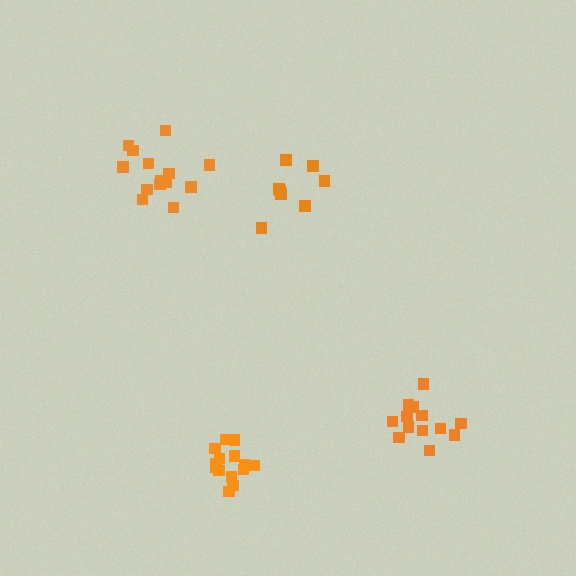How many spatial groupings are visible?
There are 4 spatial groupings.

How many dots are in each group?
Group 1: 14 dots, Group 2: 8 dots, Group 3: 14 dots, Group 4: 13 dots (49 total).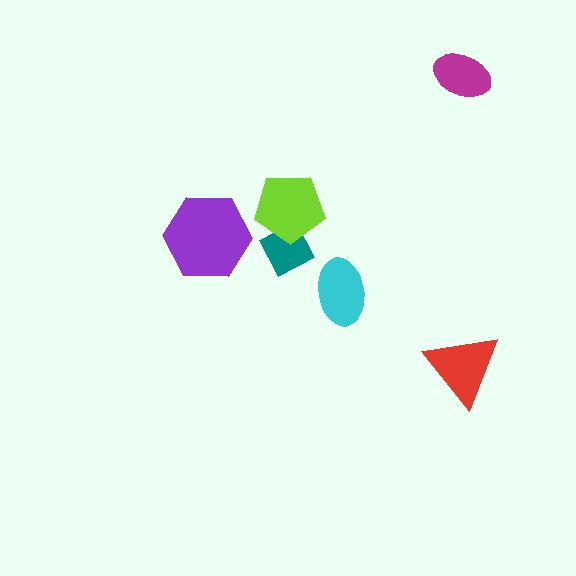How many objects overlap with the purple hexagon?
0 objects overlap with the purple hexagon.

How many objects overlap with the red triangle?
0 objects overlap with the red triangle.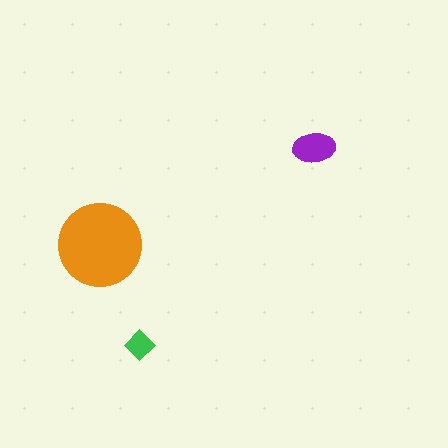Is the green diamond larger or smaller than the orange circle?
Smaller.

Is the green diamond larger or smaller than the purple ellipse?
Smaller.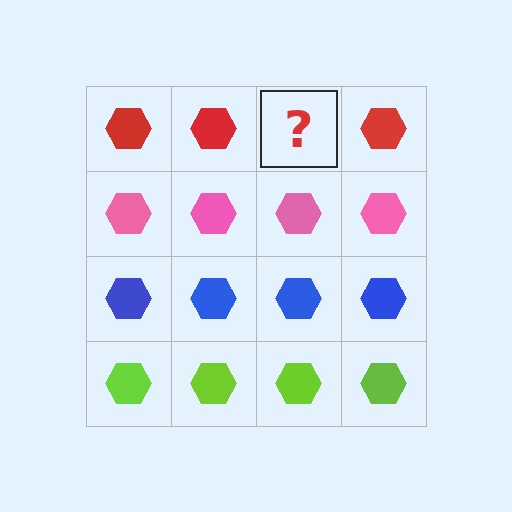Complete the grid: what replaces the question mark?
The question mark should be replaced with a red hexagon.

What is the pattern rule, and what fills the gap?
The rule is that each row has a consistent color. The gap should be filled with a red hexagon.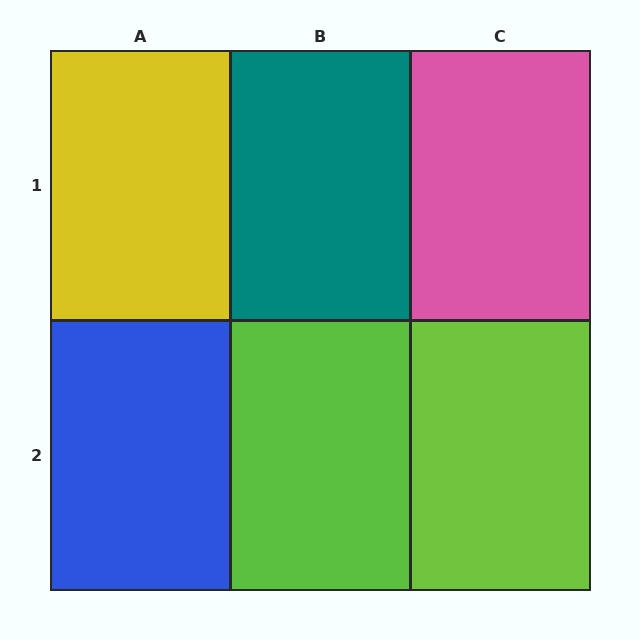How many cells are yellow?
1 cell is yellow.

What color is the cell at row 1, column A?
Yellow.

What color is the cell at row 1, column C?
Pink.